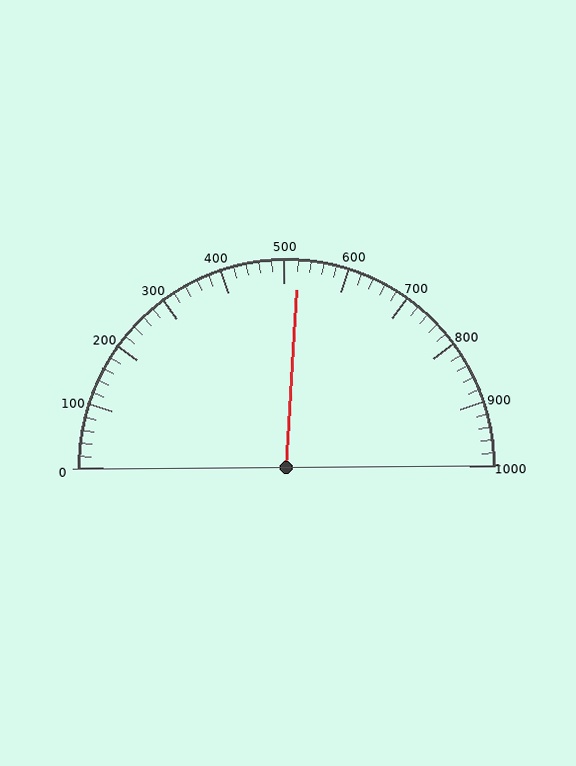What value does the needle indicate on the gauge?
The needle indicates approximately 520.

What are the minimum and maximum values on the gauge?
The gauge ranges from 0 to 1000.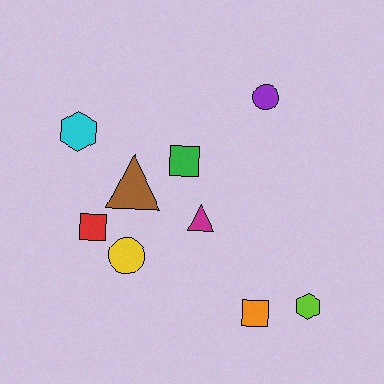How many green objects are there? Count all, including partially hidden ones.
There is 1 green object.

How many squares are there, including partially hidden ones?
There are 3 squares.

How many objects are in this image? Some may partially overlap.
There are 9 objects.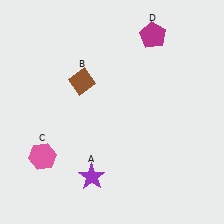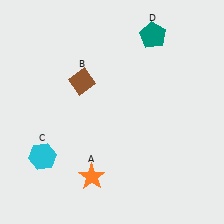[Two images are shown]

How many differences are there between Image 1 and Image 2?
There are 3 differences between the two images.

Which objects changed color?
A changed from purple to orange. C changed from pink to cyan. D changed from magenta to teal.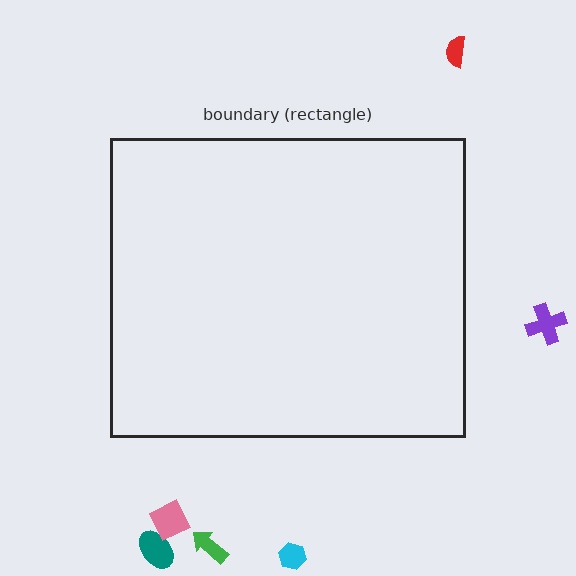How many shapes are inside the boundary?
0 inside, 6 outside.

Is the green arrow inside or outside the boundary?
Outside.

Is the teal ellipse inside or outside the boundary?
Outside.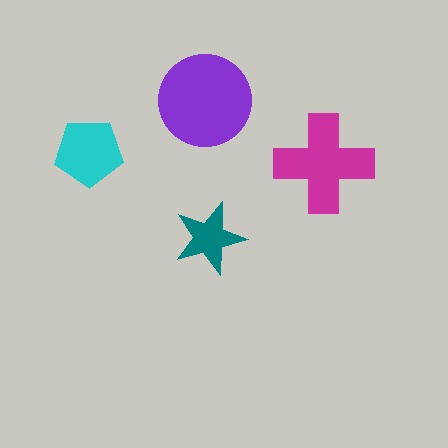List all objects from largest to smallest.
The purple circle, the magenta cross, the cyan pentagon, the teal star.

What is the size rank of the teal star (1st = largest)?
4th.